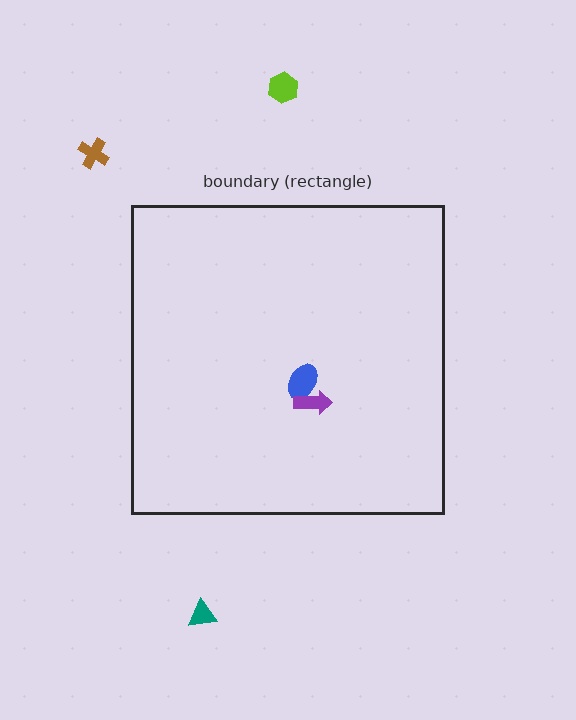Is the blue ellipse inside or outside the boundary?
Inside.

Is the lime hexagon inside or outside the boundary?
Outside.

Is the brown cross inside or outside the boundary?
Outside.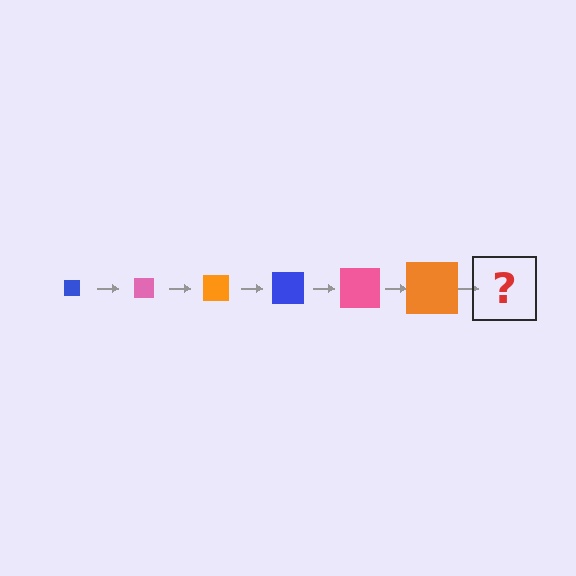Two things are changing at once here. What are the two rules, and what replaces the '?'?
The two rules are that the square grows larger each step and the color cycles through blue, pink, and orange. The '?' should be a blue square, larger than the previous one.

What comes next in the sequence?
The next element should be a blue square, larger than the previous one.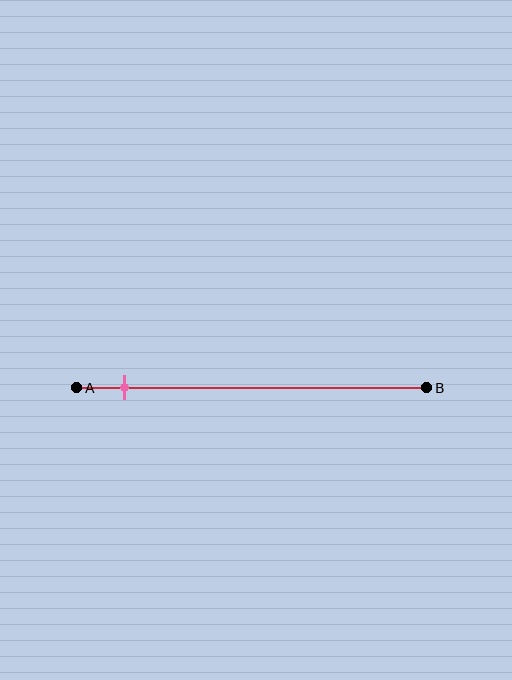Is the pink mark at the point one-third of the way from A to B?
No, the mark is at about 15% from A, not at the 33% one-third point.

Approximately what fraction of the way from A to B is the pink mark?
The pink mark is approximately 15% of the way from A to B.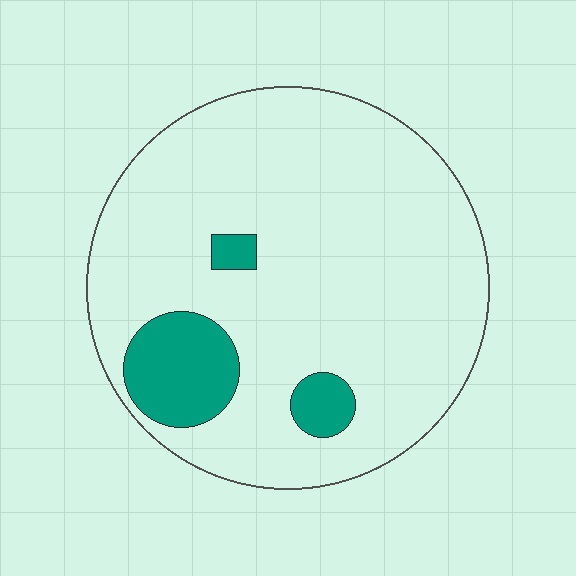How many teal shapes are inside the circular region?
3.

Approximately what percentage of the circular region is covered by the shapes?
Approximately 10%.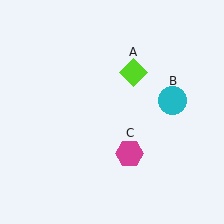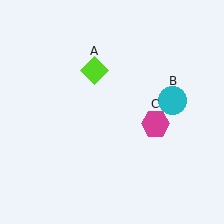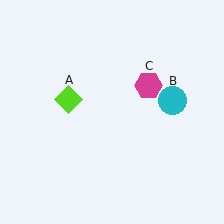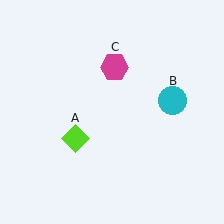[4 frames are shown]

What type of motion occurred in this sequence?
The lime diamond (object A), magenta hexagon (object C) rotated counterclockwise around the center of the scene.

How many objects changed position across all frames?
2 objects changed position: lime diamond (object A), magenta hexagon (object C).